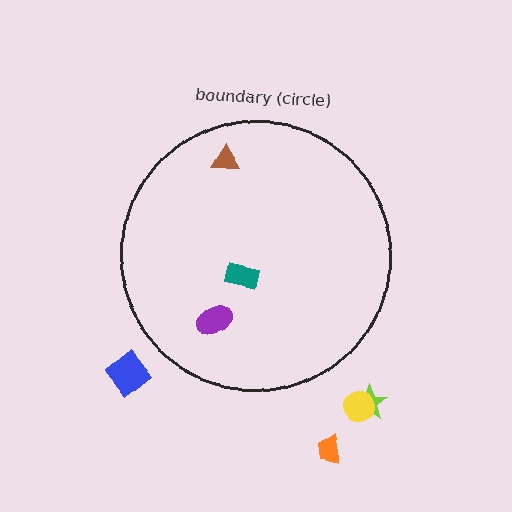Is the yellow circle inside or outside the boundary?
Outside.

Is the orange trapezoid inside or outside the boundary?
Outside.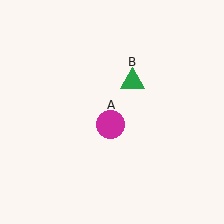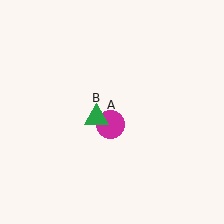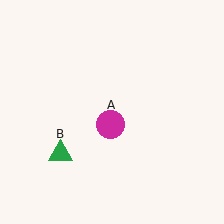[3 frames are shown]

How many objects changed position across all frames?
1 object changed position: green triangle (object B).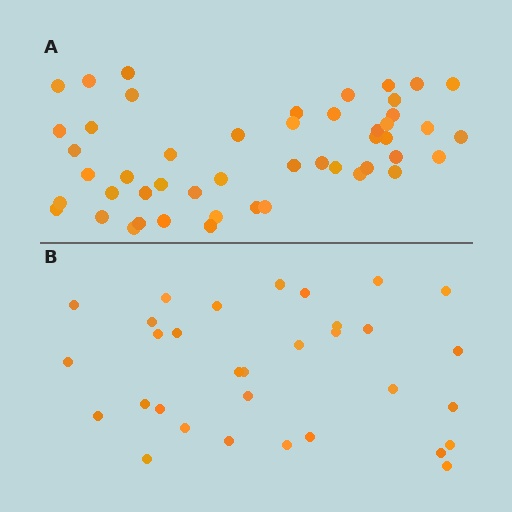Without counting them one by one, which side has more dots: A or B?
Region A (the top region) has more dots.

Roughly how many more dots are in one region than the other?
Region A has approximately 15 more dots than region B.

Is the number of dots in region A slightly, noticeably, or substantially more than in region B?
Region A has substantially more. The ratio is roughly 1.5 to 1.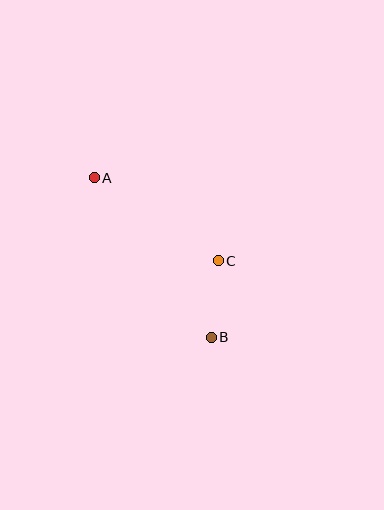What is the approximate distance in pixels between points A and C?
The distance between A and C is approximately 149 pixels.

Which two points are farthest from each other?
Points A and B are farthest from each other.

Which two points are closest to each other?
Points B and C are closest to each other.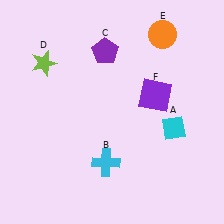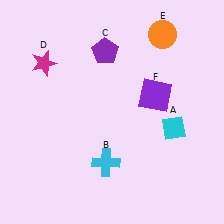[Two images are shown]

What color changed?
The star (D) changed from lime in Image 1 to magenta in Image 2.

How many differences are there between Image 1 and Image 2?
There is 1 difference between the two images.